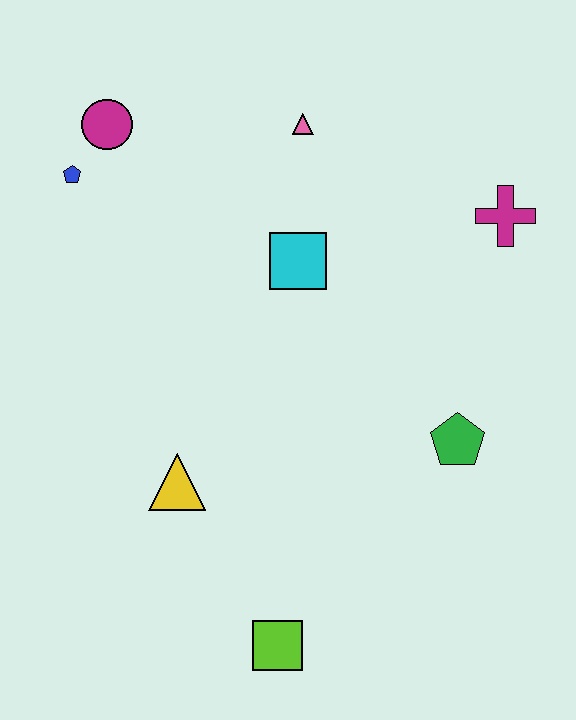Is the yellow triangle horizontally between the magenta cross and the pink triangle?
No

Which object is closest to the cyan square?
The pink triangle is closest to the cyan square.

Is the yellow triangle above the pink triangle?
No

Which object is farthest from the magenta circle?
The lime square is farthest from the magenta circle.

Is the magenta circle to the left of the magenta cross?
Yes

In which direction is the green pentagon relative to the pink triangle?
The green pentagon is below the pink triangle.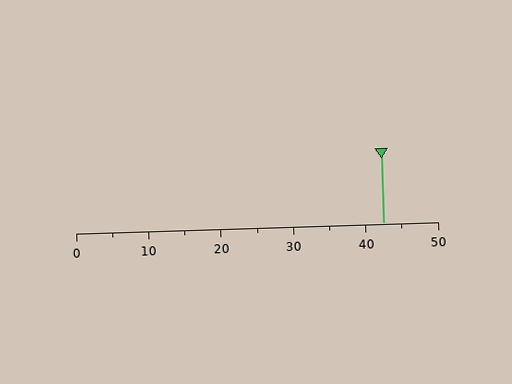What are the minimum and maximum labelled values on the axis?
The axis runs from 0 to 50.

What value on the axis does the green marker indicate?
The marker indicates approximately 42.5.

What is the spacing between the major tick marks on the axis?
The major ticks are spaced 10 apart.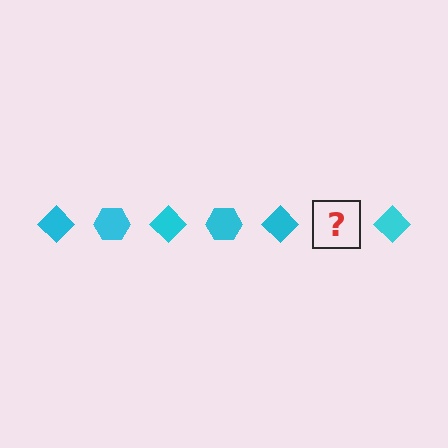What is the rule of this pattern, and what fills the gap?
The rule is that the pattern cycles through diamond, hexagon shapes in cyan. The gap should be filled with a cyan hexagon.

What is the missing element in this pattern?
The missing element is a cyan hexagon.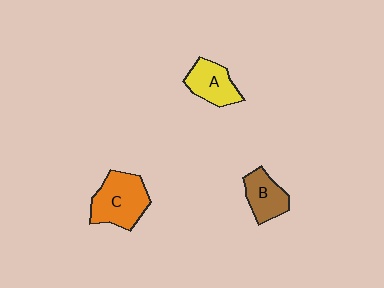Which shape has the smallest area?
Shape B (brown).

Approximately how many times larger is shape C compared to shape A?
Approximately 1.4 times.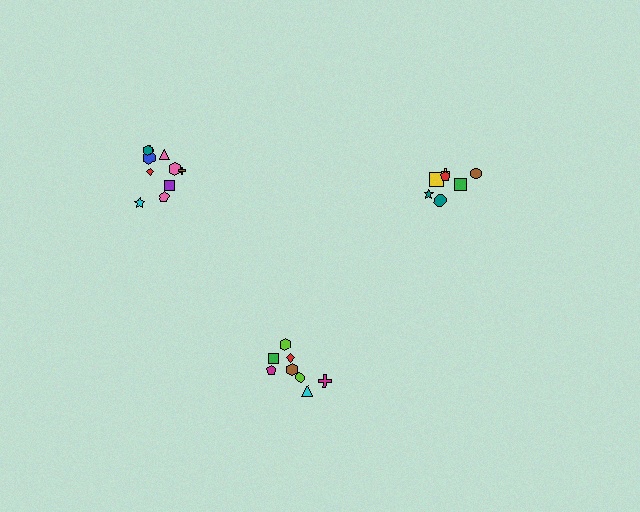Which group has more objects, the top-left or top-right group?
The top-left group.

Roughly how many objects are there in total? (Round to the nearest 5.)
Roughly 25 objects in total.